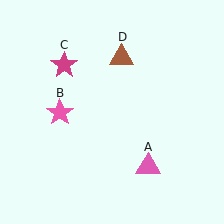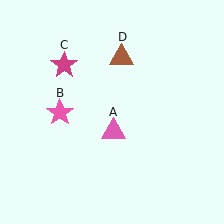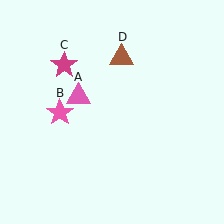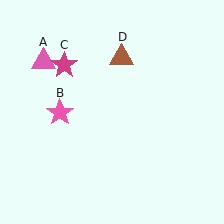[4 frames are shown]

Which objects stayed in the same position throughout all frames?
Pink star (object B) and magenta star (object C) and brown triangle (object D) remained stationary.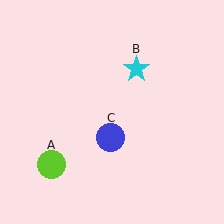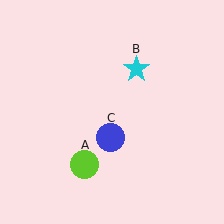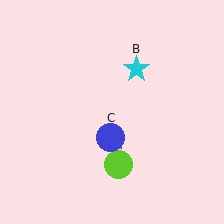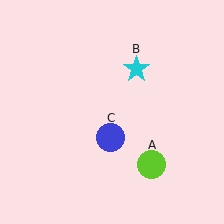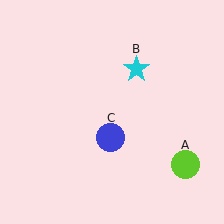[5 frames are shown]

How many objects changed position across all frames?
1 object changed position: lime circle (object A).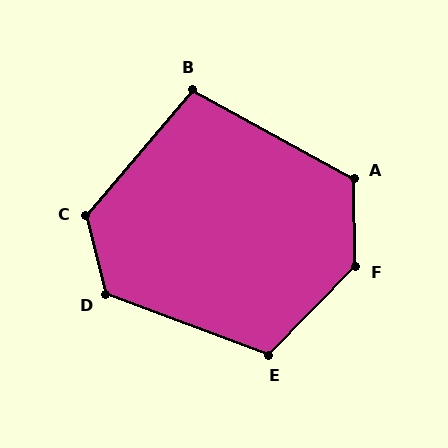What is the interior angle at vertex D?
Approximately 124 degrees (obtuse).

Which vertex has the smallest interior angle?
B, at approximately 101 degrees.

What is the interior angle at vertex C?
Approximately 126 degrees (obtuse).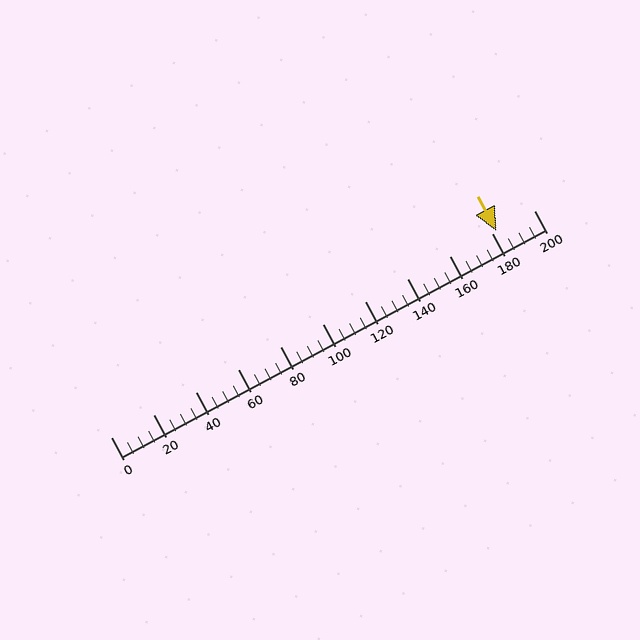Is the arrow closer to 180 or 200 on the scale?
The arrow is closer to 180.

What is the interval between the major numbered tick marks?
The major tick marks are spaced 20 units apart.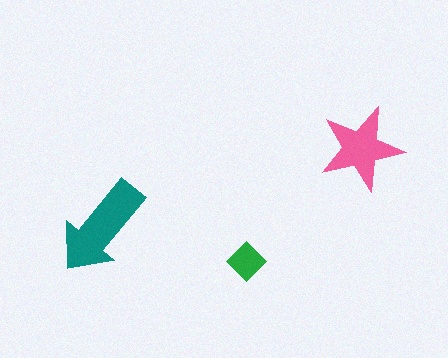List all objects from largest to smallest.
The teal arrow, the pink star, the green diamond.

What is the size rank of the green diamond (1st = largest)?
3rd.